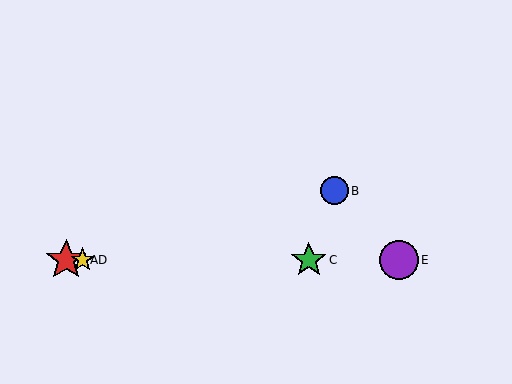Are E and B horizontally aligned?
No, E is at y≈260 and B is at y≈191.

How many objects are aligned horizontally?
4 objects (A, C, D, E) are aligned horizontally.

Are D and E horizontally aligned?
Yes, both are at y≈260.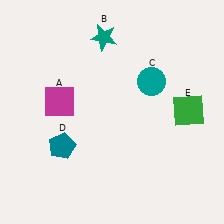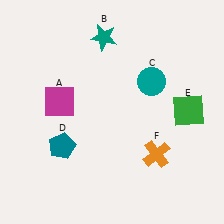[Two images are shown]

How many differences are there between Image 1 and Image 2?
There is 1 difference between the two images.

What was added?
An orange cross (F) was added in Image 2.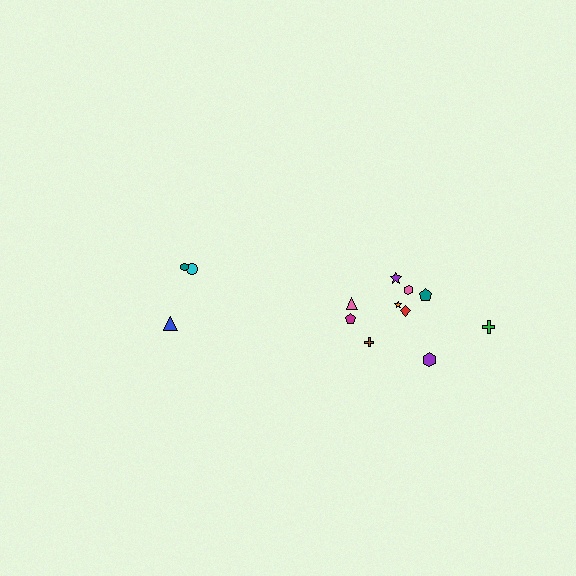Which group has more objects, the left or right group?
The right group.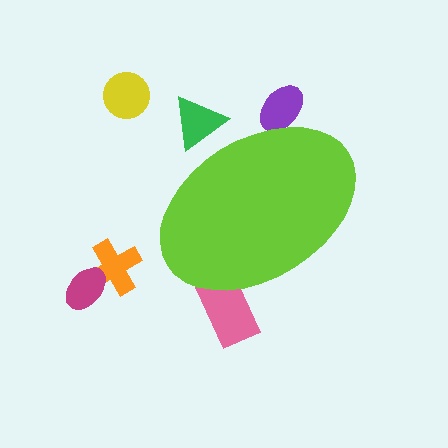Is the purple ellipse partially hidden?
Yes, the purple ellipse is partially hidden behind the lime ellipse.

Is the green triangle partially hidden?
Yes, the green triangle is partially hidden behind the lime ellipse.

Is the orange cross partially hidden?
No, the orange cross is fully visible.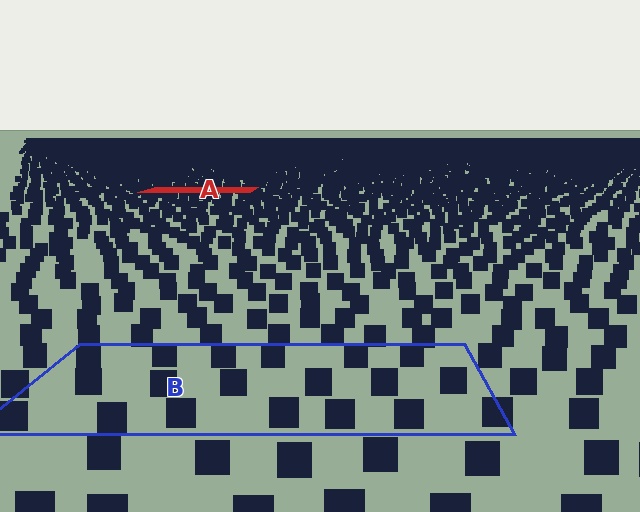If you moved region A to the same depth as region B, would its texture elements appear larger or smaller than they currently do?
They would appear larger. At a closer depth, the same texture elements are projected at a bigger on-screen size.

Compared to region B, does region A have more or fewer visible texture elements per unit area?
Region A has more texture elements per unit area — they are packed more densely because it is farther away.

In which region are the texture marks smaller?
The texture marks are smaller in region A, because it is farther away.